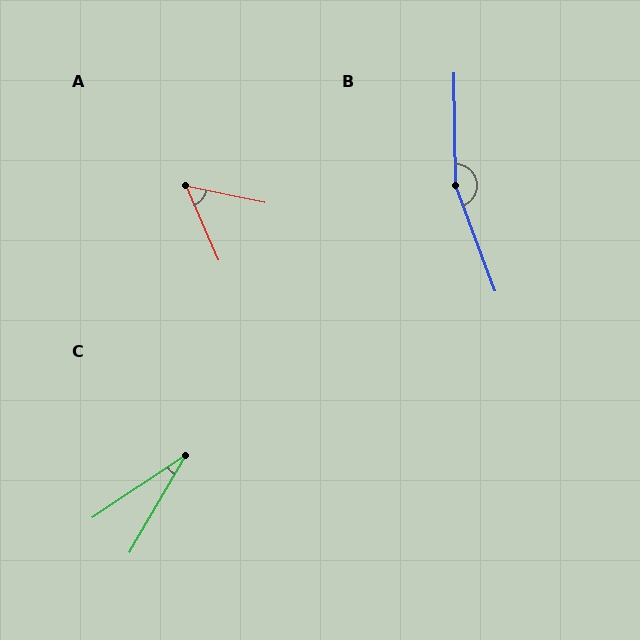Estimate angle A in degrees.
Approximately 55 degrees.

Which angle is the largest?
B, at approximately 160 degrees.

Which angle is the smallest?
C, at approximately 26 degrees.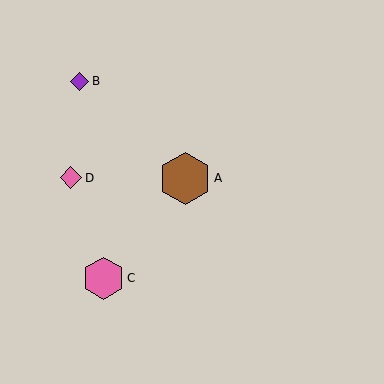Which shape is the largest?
The brown hexagon (labeled A) is the largest.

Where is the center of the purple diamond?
The center of the purple diamond is at (80, 81).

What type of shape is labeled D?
Shape D is a pink diamond.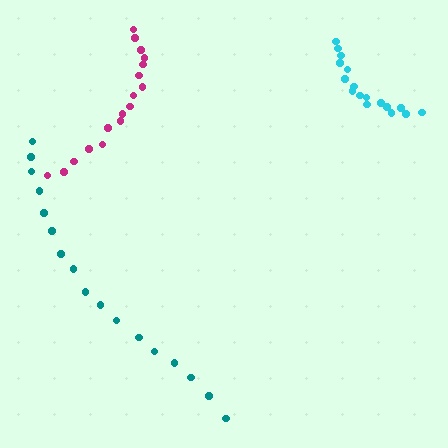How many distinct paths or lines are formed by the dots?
There are 3 distinct paths.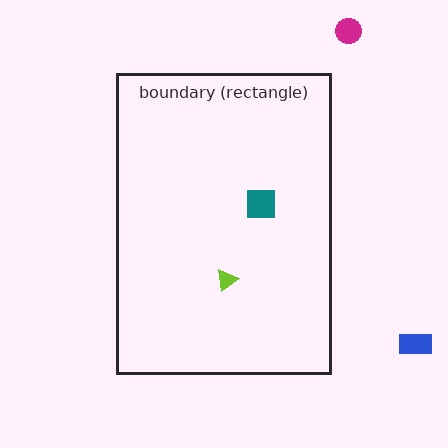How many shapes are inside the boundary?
2 inside, 2 outside.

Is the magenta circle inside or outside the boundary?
Outside.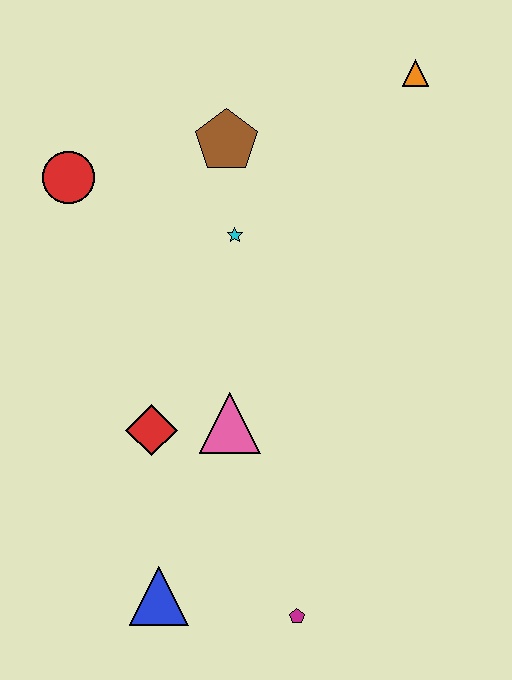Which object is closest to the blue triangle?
The magenta pentagon is closest to the blue triangle.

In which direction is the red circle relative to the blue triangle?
The red circle is above the blue triangle.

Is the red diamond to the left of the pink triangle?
Yes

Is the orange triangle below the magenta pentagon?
No